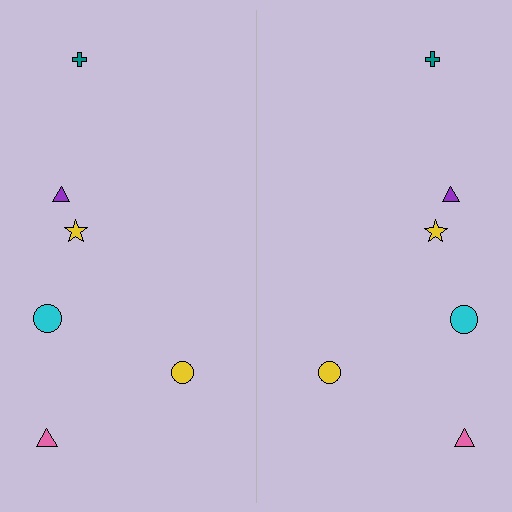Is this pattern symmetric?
Yes, this pattern has bilateral (reflection) symmetry.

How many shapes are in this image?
There are 12 shapes in this image.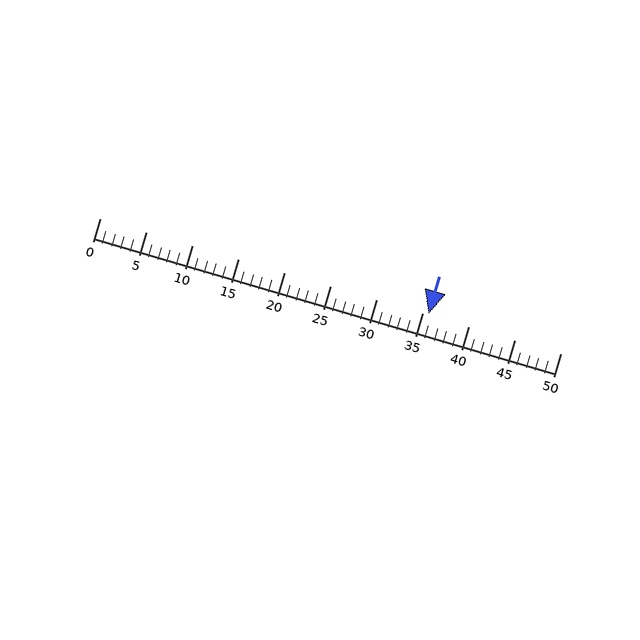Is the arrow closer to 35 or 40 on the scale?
The arrow is closer to 35.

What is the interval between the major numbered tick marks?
The major tick marks are spaced 5 units apart.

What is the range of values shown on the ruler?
The ruler shows values from 0 to 50.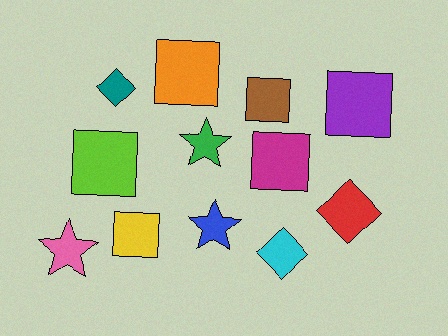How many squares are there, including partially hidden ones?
There are 6 squares.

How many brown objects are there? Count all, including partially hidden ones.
There is 1 brown object.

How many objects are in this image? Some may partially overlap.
There are 12 objects.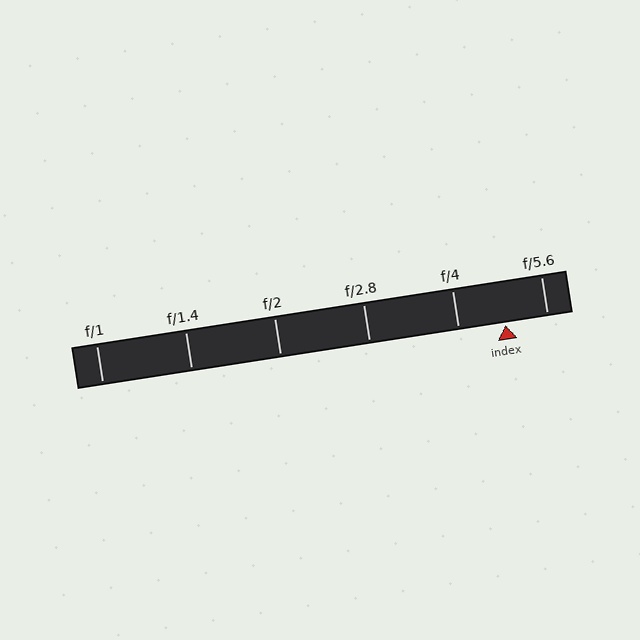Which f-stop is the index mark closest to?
The index mark is closest to f/5.6.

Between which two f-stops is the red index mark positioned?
The index mark is between f/4 and f/5.6.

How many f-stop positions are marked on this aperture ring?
There are 6 f-stop positions marked.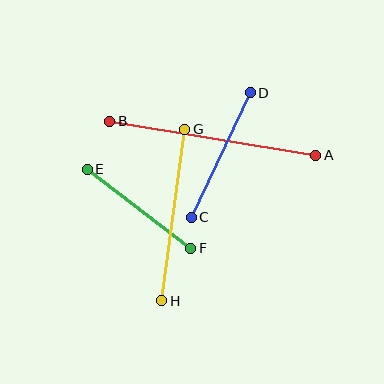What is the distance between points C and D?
The distance is approximately 138 pixels.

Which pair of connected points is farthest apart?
Points A and B are farthest apart.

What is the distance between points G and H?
The distance is approximately 173 pixels.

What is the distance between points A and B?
The distance is approximately 209 pixels.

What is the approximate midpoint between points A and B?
The midpoint is at approximately (213, 138) pixels.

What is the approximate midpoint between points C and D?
The midpoint is at approximately (221, 155) pixels.